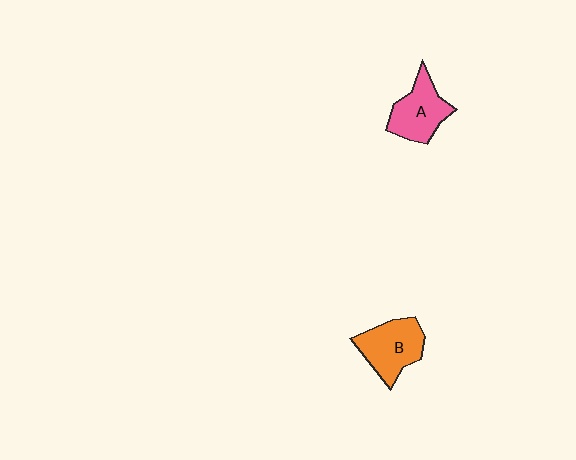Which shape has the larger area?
Shape B (orange).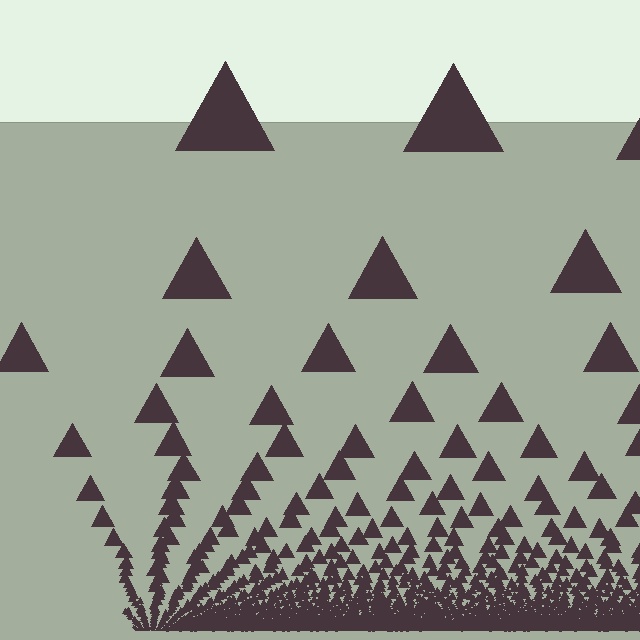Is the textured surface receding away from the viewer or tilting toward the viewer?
The surface appears to tilt toward the viewer. Texture elements get larger and sparser toward the top.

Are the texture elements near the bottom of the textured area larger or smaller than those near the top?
Smaller. The gradient is inverted — elements near the bottom are smaller and denser.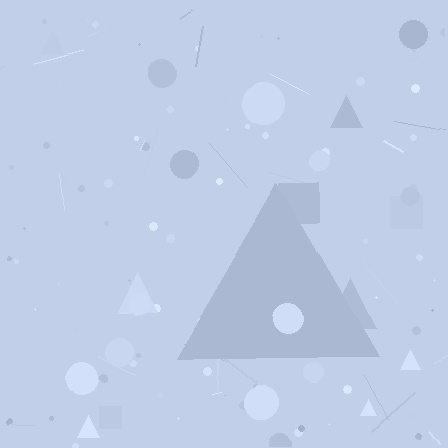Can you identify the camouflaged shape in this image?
The camouflaged shape is a triangle.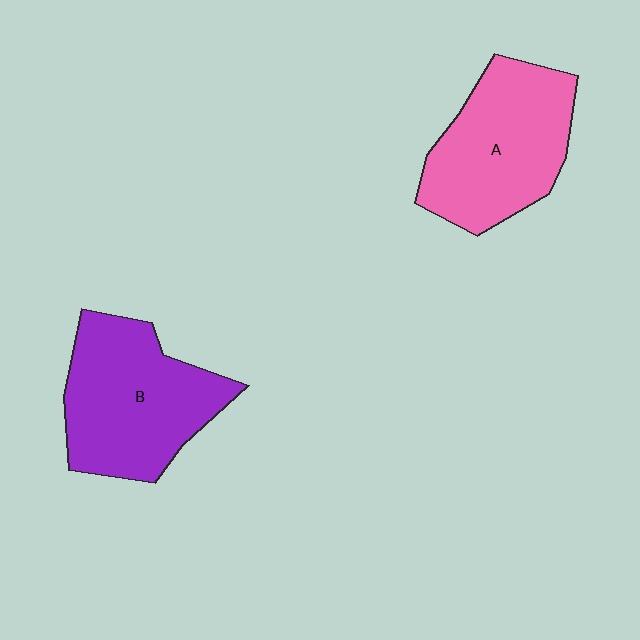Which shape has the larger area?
Shape B (purple).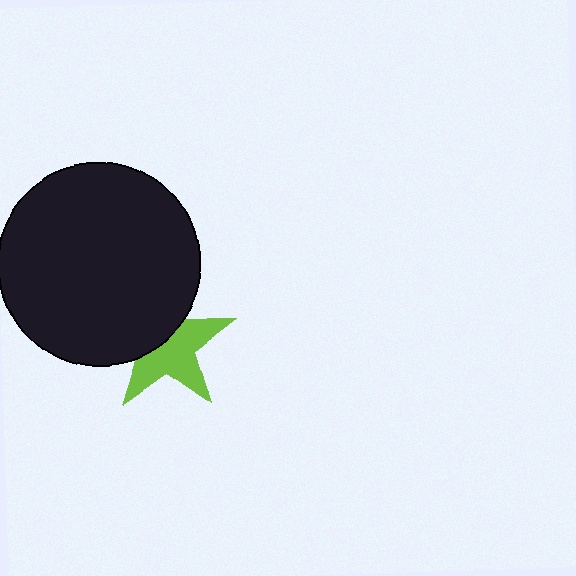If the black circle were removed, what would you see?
You would see the complete lime star.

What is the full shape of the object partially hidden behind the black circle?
The partially hidden object is a lime star.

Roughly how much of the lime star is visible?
About half of it is visible (roughly 58%).